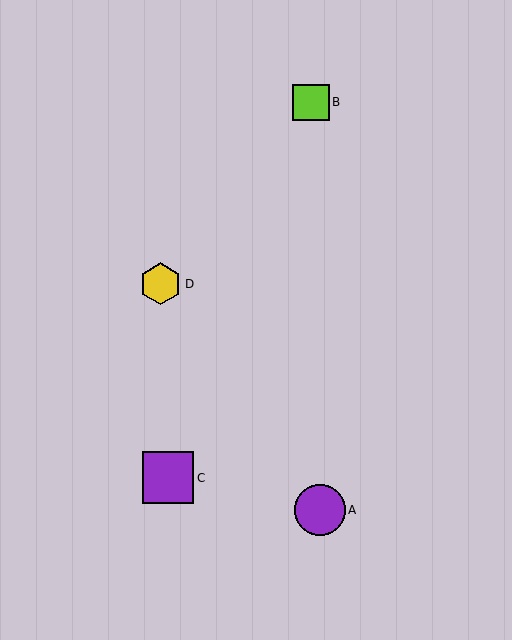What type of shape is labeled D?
Shape D is a yellow hexagon.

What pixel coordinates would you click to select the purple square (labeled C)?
Click at (168, 478) to select the purple square C.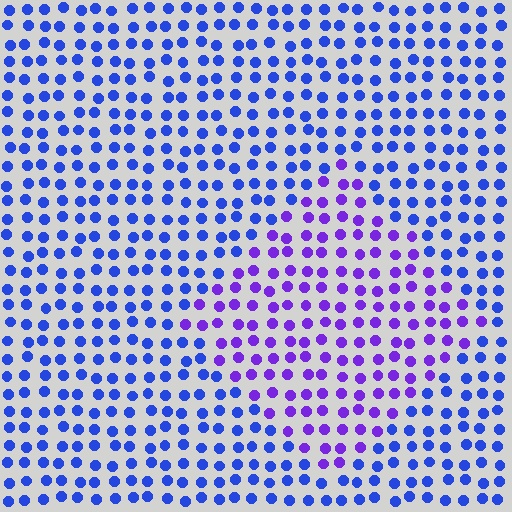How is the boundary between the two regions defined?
The boundary is defined purely by a slight shift in hue (about 37 degrees). Spacing, size, and orientation are identical on both sides.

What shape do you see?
I see a diamond.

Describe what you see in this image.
The image is filled with small blue elements in a uniform arrangement. A diamond-shaped region is visible where the elements are tinted to a slightly different hue, forming a subtle color boundary.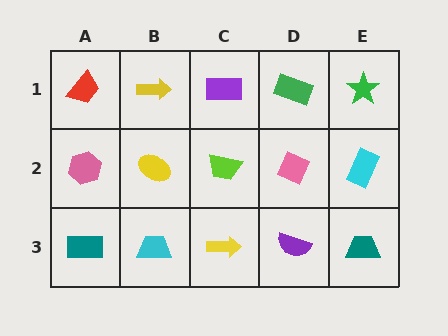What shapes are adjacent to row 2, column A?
A red trapezoid (row 1, column A), a teal rectangle (row 3, column A), a yellow ellipse (row 2, column B).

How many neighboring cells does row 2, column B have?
4.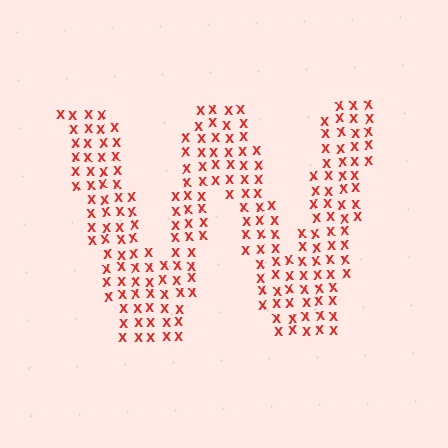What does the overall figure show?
The overall figure shows the letter W.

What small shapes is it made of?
It is made of small letter X's.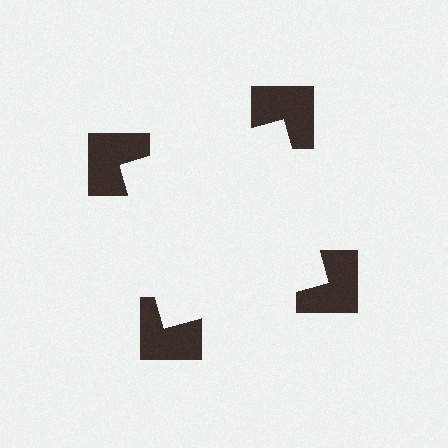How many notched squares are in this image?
There are 4 — one at each vertex of the illusory square.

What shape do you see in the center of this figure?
An illusory square — its edges are inferred from the aligned wedge cuts in the notched squares, not physically drawn.